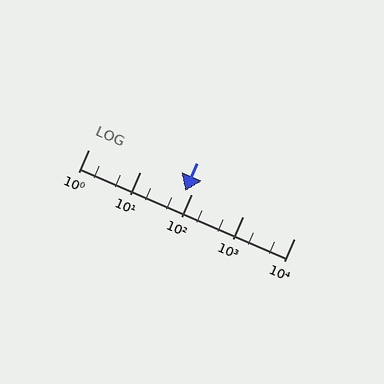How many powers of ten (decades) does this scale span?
The scale spans 4 decades, from 1 to 10000.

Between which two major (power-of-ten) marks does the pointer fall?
The pointer is between 10 and 100.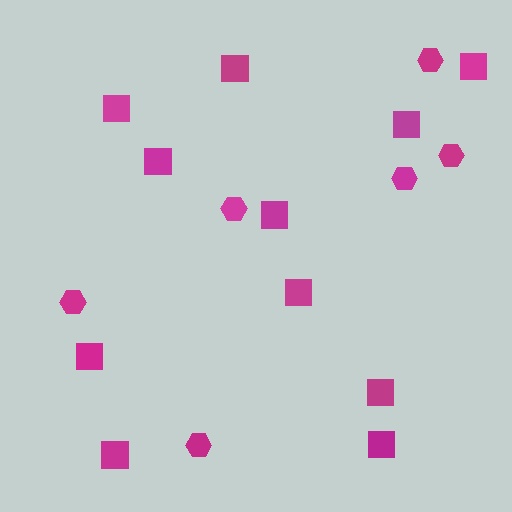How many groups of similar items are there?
There are 2 groups: one group of hexagons (6) and one group of squares (11).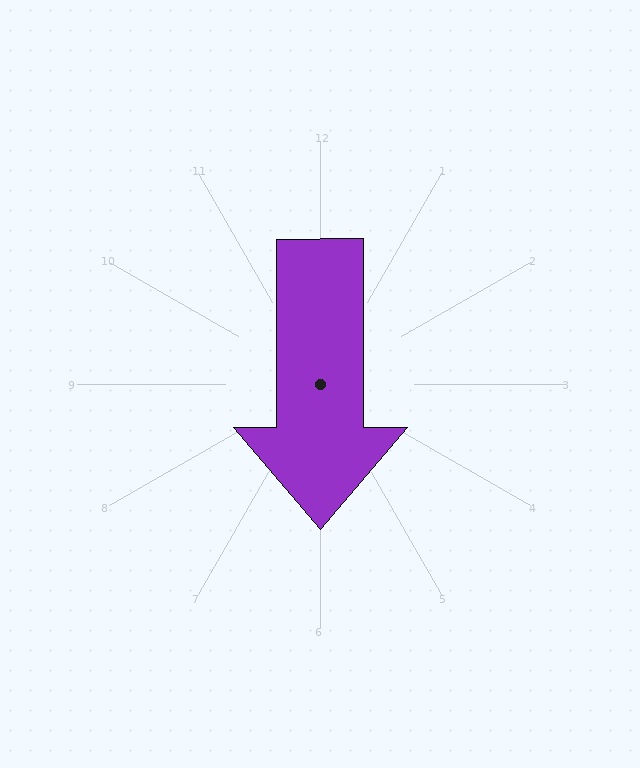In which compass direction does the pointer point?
South.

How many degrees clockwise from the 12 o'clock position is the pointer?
Approximately 180 degrees.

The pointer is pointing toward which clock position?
Roughly 6 o'clock.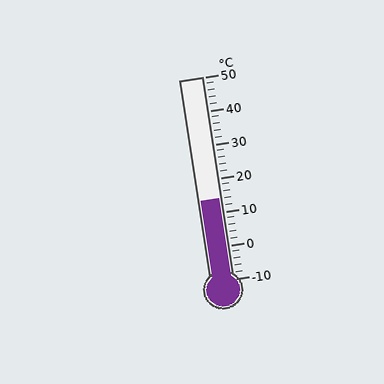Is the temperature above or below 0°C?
The temperature is above 0°C.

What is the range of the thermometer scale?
The thermometer scale ranges from -10°C to 50°C.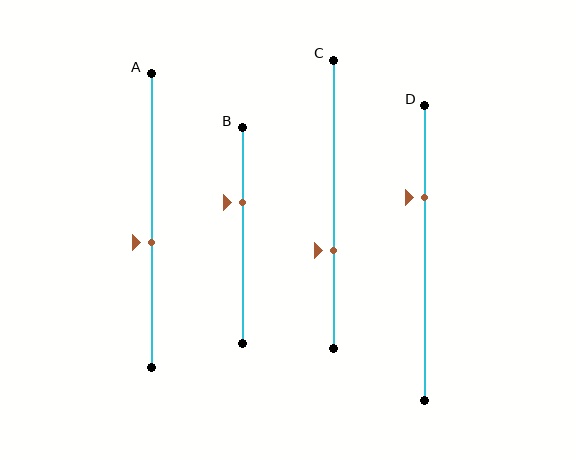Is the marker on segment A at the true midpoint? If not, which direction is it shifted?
No, the marker on segment A is shifted downward by about 7% of the segment length.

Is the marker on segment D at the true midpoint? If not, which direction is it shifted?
No, the marker on segment D is shifted upward by about 19% of the segment length.